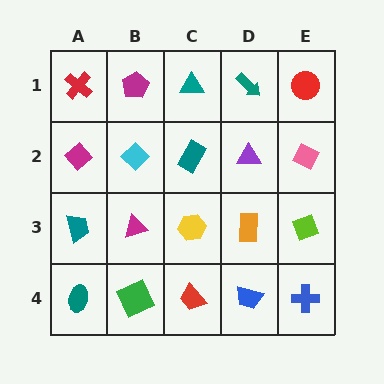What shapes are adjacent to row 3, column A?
A magenta diamond (row 2, column A), a teal ellipse (row 4, column A), a magenta triangle (row 3, column B).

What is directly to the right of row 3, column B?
A yellow hexagon.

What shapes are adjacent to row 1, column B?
A cyan diamond (row 2, column B), a red cross (row 1, column A), a teal triangle (row 1, column C).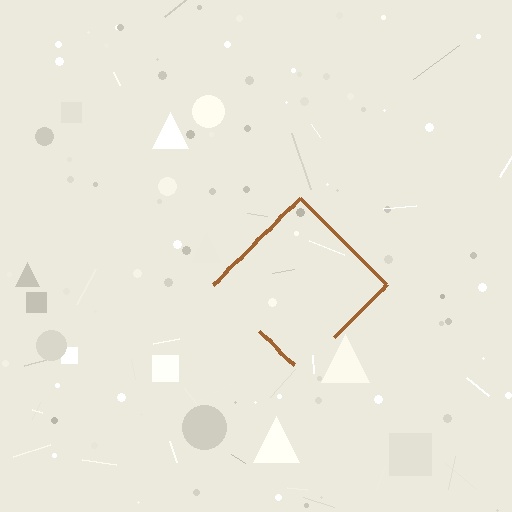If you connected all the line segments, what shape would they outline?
They would outline a diamond.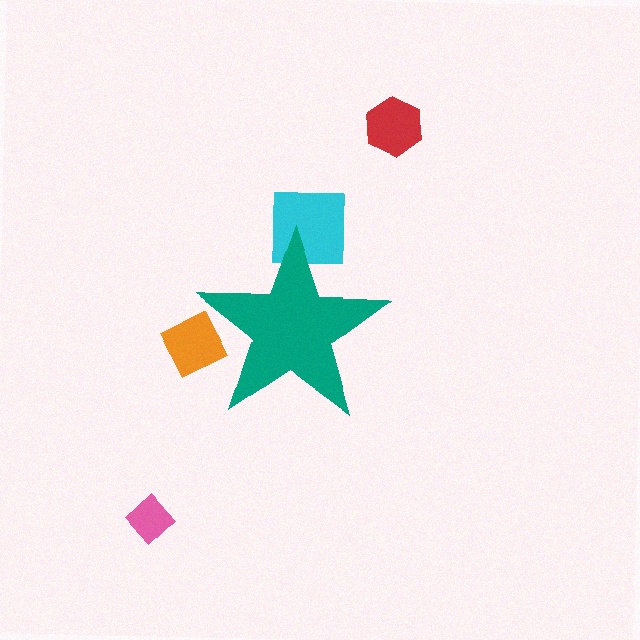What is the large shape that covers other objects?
A teal star.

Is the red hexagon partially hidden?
No, the red hexagon is fully visible.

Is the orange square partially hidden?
Yes, the orange square is partially hidden behind the teal star.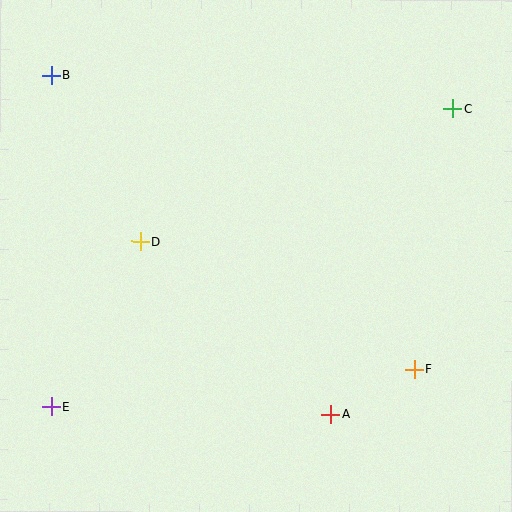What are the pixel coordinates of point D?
Point D is at (140, 241).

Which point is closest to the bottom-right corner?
Point F is closest to the bottom-right corner.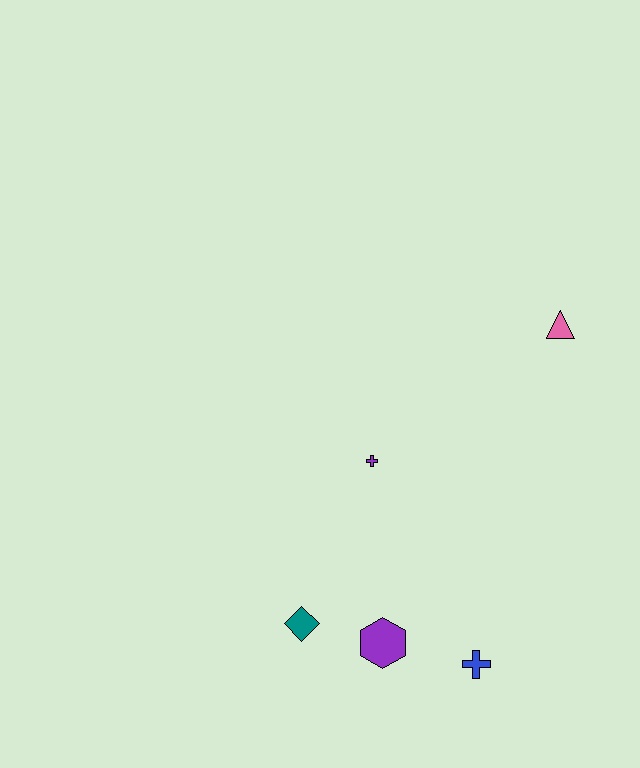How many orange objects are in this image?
There are no orange objects.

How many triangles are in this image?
There is 1 triangle.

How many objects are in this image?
There are 5 objects.